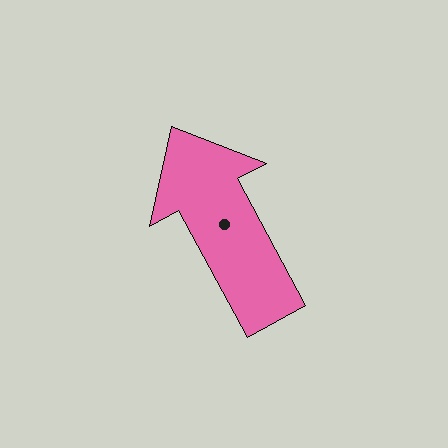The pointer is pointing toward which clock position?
Roughly 11 o'clock.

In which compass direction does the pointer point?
Northwest.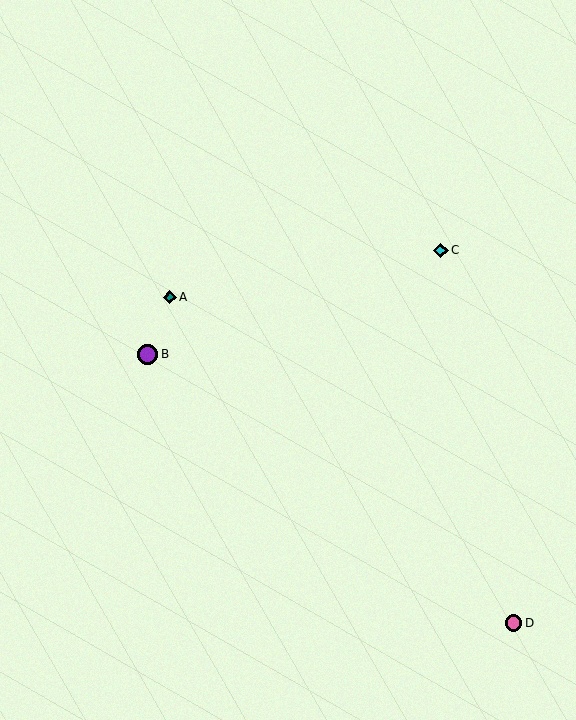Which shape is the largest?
The purple circle (labeled B) is the largest.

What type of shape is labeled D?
Shape D is a pink circle.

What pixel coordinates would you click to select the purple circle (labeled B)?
Click at (147, 354) to select the purple circle B.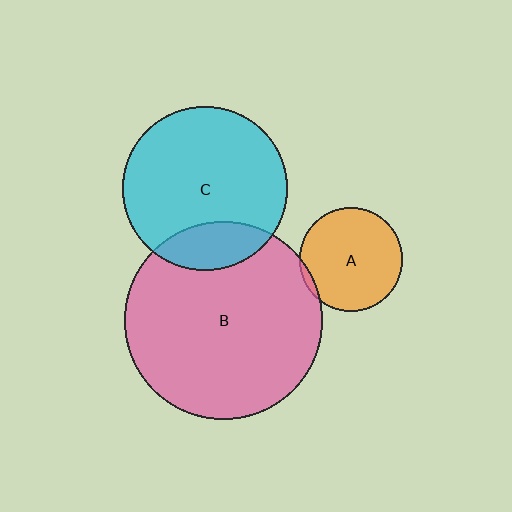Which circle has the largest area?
Circle B (pink).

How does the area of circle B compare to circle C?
Approximately 1.5 times.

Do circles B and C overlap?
Yes.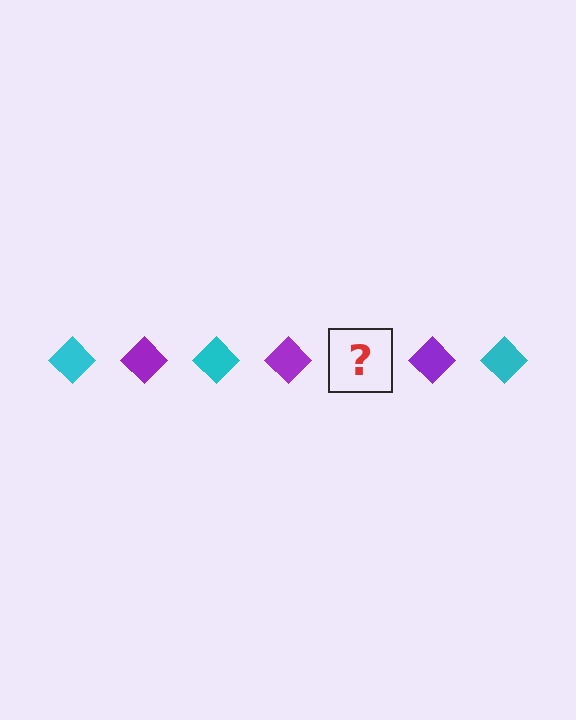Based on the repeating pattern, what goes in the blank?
The blank should be a cyan diamond.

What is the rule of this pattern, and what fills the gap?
The rule is that the pattern cycles through cyan, purple diamonds. The gap should be filled with a cyan diamond.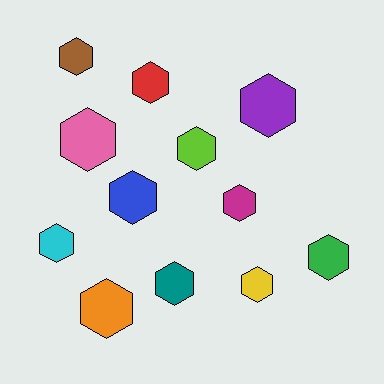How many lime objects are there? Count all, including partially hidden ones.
There is 1 lime object.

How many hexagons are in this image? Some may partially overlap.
There are 12 hexagons.